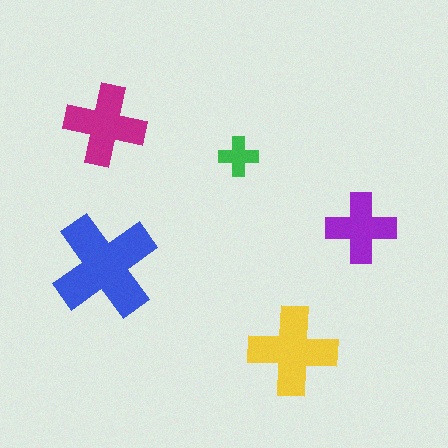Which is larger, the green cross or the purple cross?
The purple one.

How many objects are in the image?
There are 5 objects in the image.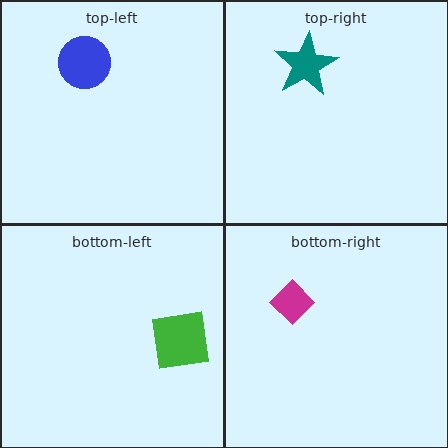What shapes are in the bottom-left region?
The green square.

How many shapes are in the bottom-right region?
1.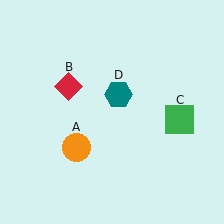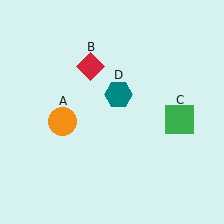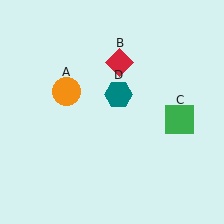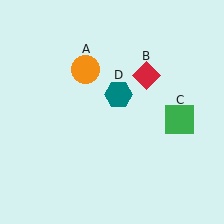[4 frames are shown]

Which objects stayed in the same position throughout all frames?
Green square (object C) and teal hexagon (object D) remained stationary.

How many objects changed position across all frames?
2 objects changed position: orange circle (object A), red diamond (object B).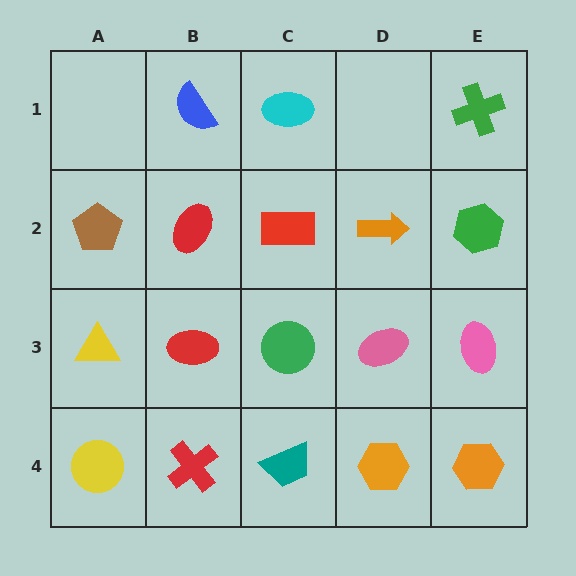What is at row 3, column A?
A yellow triangle.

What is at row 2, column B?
A red ellipse.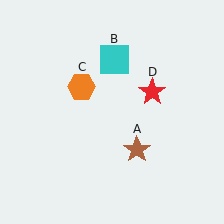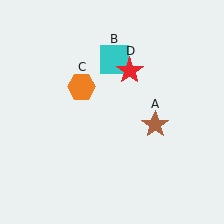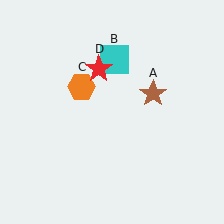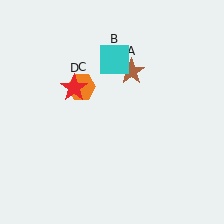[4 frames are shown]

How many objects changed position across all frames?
2 objects changed position: brown star (object A), red star (object D).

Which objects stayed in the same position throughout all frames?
Cyan square (object B) and orange hexagon (object C) remained stationary.